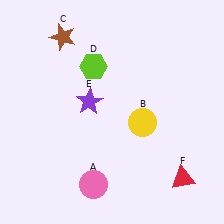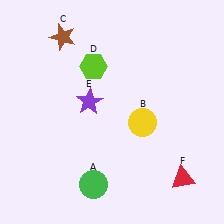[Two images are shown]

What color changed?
The circle (A) changed from pink in Image 1 to green in Image 2.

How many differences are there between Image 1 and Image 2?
There is 1 difference between the two images.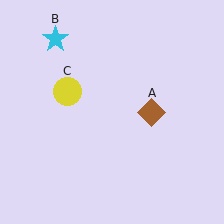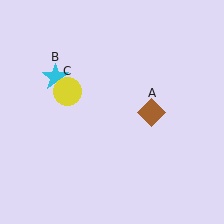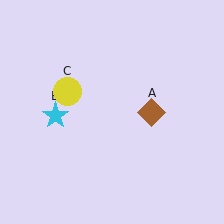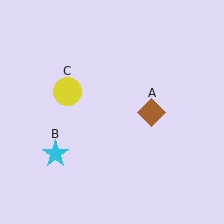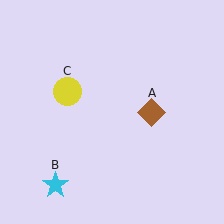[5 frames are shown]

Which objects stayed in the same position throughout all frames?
Brown diamond (object A) and yellow circle (object C) remained stationary.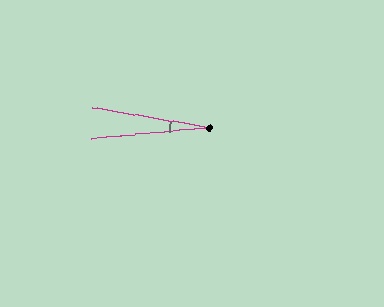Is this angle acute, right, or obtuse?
It is acute.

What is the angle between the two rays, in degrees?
Approximately 15 degrees.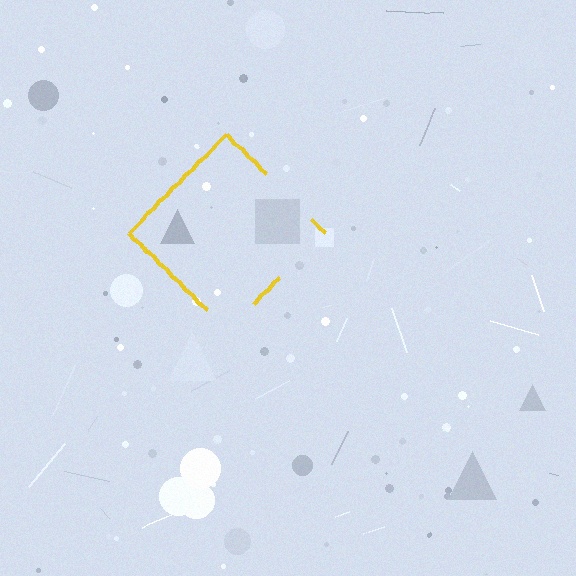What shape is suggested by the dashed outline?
The dashed outline suggests a diamond.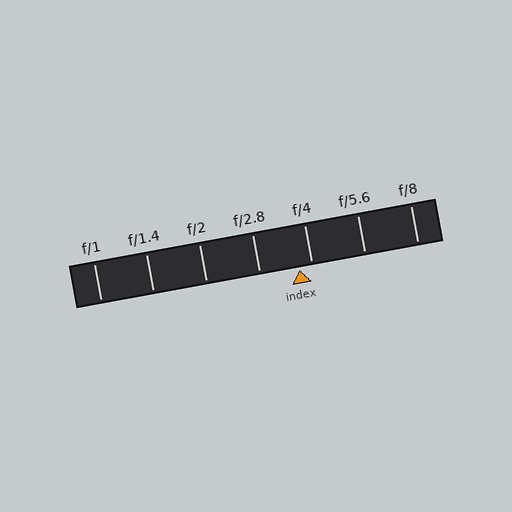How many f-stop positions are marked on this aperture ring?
There are 7 f-stop positions marked.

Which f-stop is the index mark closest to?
The index mark is closest to f/4.